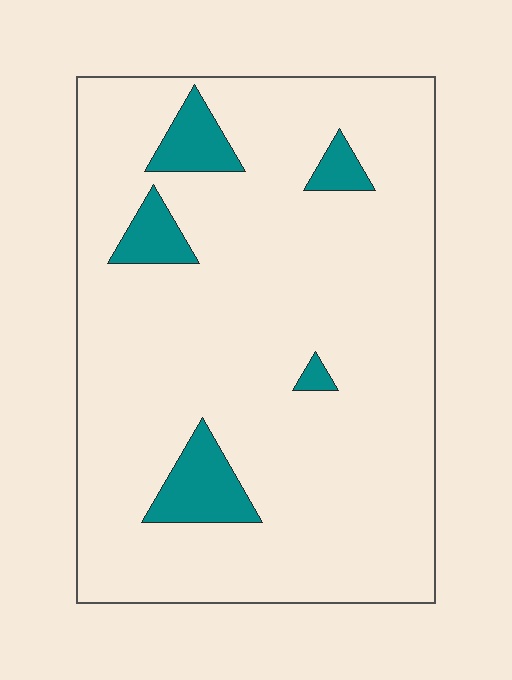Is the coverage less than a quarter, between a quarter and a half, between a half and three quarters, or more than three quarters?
Less than a quarter.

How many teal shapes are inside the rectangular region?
5.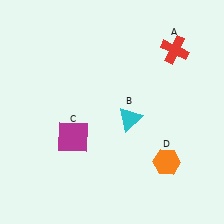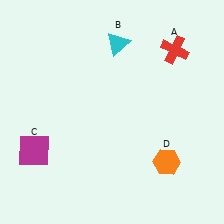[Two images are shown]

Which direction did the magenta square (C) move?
The magenta square (C) moved left.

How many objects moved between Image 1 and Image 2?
2 objects moved between the two images.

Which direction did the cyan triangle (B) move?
The cyan triangle (B) moved up.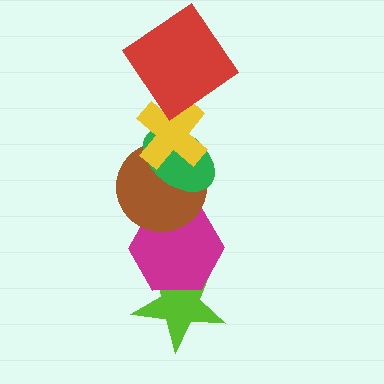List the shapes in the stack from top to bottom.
From top to bottom: the red diamond, the yellow cross, the green ellipse, the brown circle, the magenta hexagon, the lime star.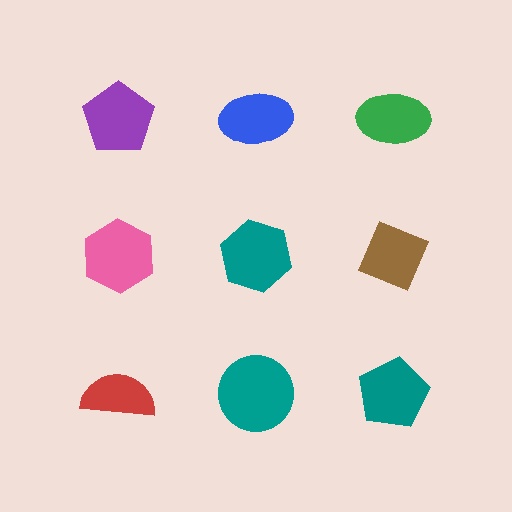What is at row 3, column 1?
A red semicircle.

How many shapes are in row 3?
3 shapes.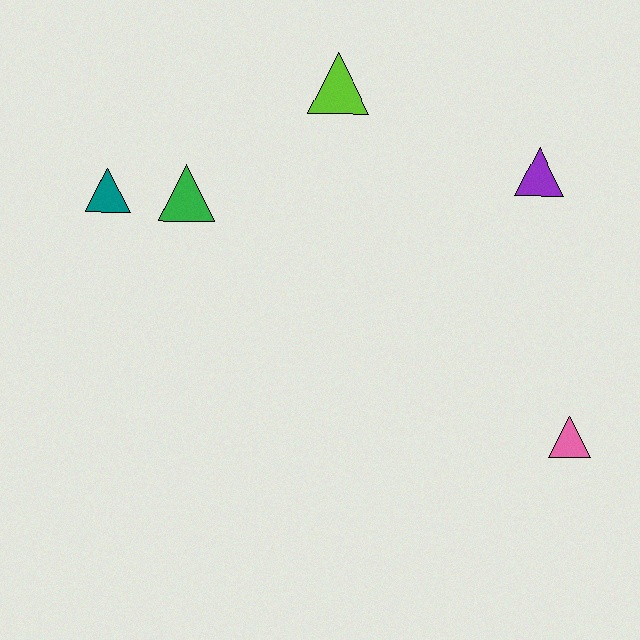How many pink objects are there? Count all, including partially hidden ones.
There is 1 pink object.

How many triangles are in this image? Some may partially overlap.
There are 5 triangles.